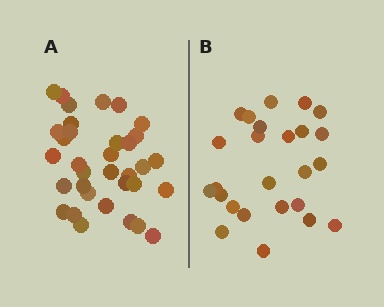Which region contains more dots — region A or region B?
Region A (the left region) has more dots.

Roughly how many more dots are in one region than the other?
Region A has roughly 8 or so more dots than region B.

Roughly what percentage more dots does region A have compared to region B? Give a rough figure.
About 35% more.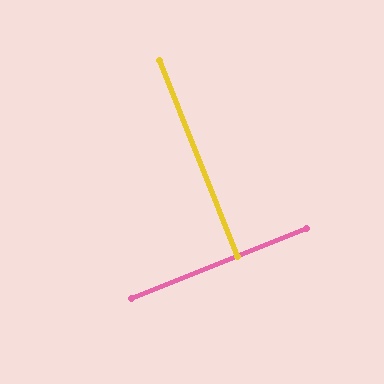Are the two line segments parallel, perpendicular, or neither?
Perpendicular — they meet at approximately 90°.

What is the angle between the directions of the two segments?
Approximately 90 degrees.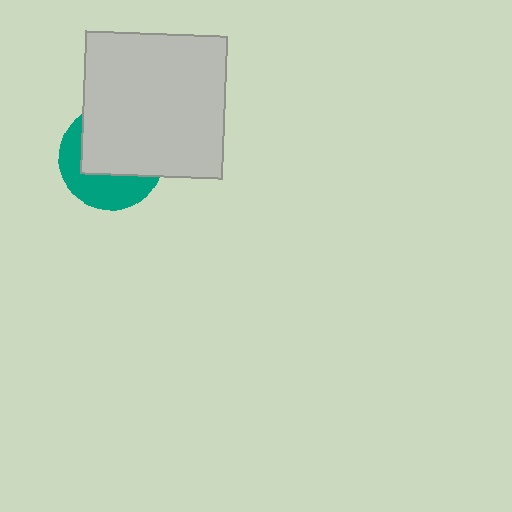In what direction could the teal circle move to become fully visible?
The teal circle could move toward the lower-left. That would shift it out from behind the light gray square entirely.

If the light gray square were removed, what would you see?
You would see the complete teal circle.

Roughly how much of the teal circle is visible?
A small part of it is visible (roughly 41%).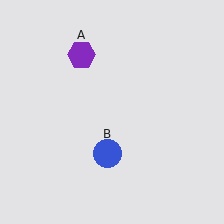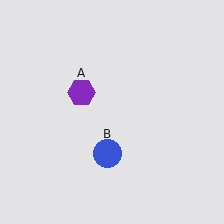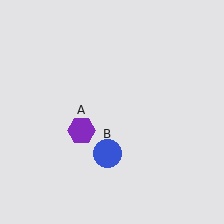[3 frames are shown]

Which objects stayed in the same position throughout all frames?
Blue circle (object B) remained stationary.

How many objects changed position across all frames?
1 object changed position: purple hexagon (object A).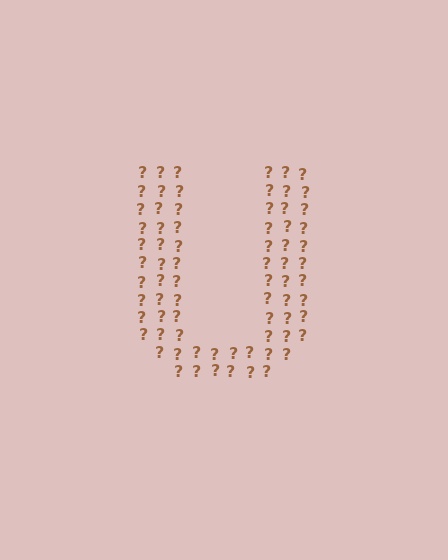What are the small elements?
The small elements are question marks.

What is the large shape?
The large shape is the letter U.